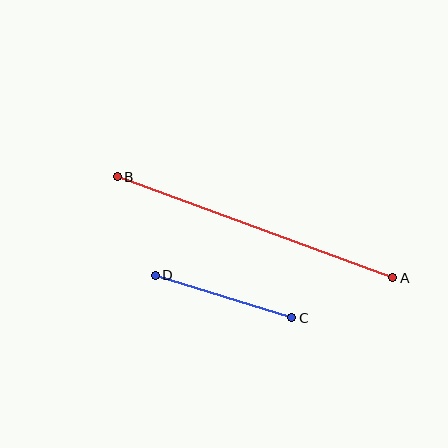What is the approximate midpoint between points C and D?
The midpoint is at approximately (224, 297) pixels.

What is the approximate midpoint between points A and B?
The midpoint is at approximately (255, 227) pixels.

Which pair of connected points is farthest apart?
Points A and B are farthest apart.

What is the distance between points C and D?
The distance is approximately 143 pixels.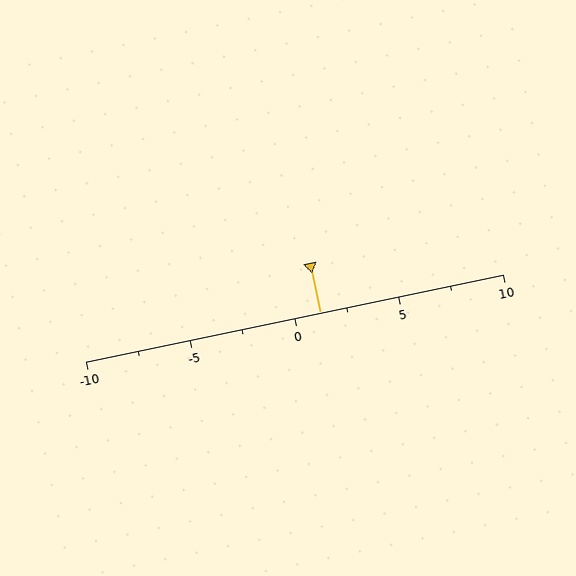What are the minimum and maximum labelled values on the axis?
The axis runs from -10 to 10.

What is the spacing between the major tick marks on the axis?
The major ticks are spaced 5 apart.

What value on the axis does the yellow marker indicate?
The marker indicates approximately 1.2.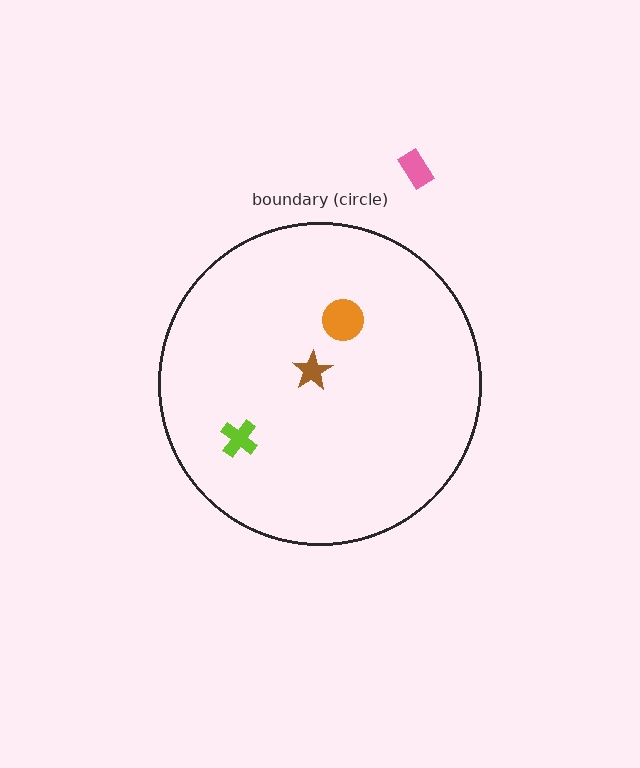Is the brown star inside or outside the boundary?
Inside.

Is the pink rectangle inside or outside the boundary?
Outside.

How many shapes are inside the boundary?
3 inside, 1 outside.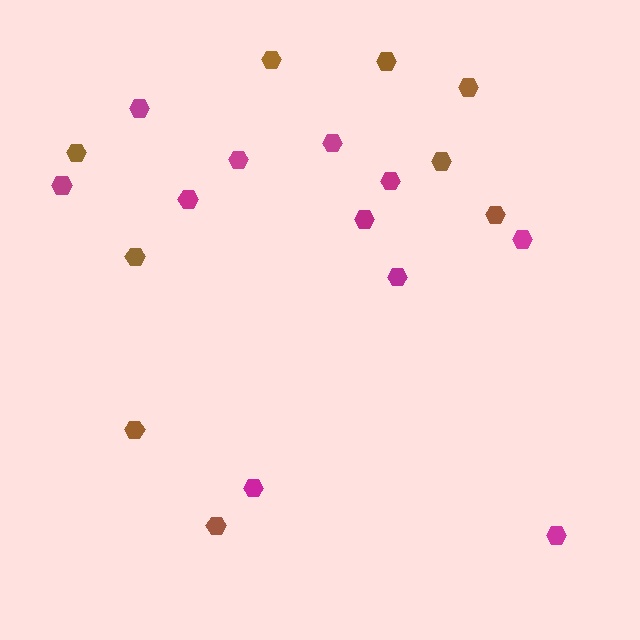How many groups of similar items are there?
There are 2 groups: one group of brown hexagons (9) and one group of magenta hexagons (11).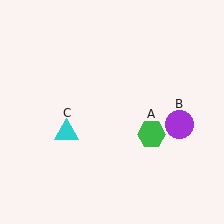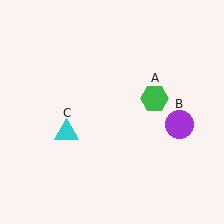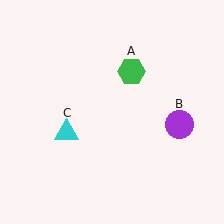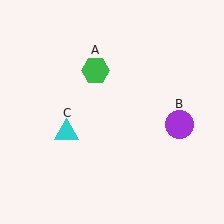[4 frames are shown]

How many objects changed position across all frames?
1 object changed position: green hexagon (object A).